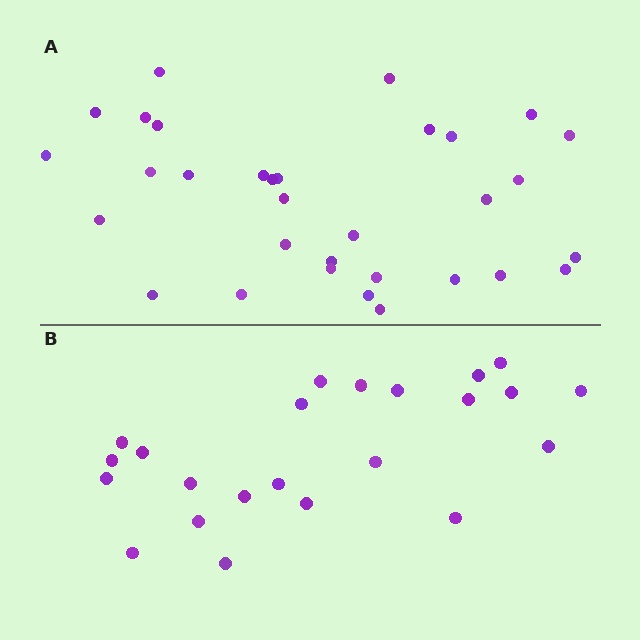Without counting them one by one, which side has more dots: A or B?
Region A (the top region) has more dots.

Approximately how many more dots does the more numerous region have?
Region A has roughly 8 or so more dots than region B.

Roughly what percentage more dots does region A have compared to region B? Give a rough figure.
About 40% more.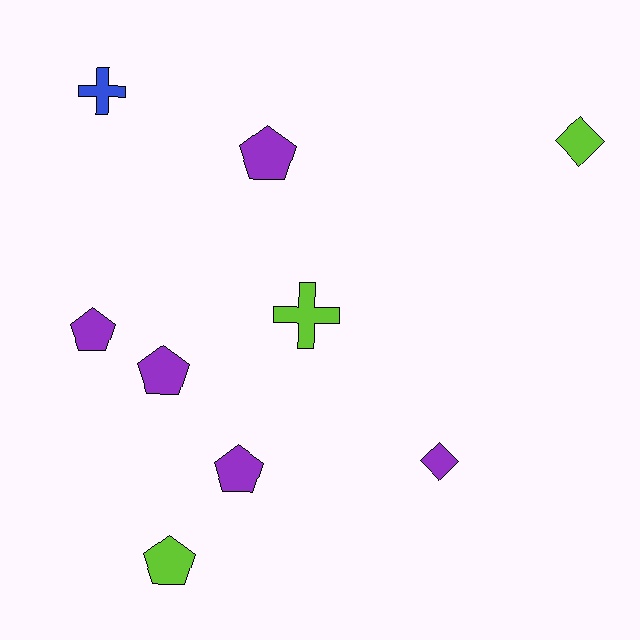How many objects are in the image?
There are 9 objects.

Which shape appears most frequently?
Pentagon, with 5 objects.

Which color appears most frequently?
Purple, with 5 objects.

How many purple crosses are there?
There are no purple crosses.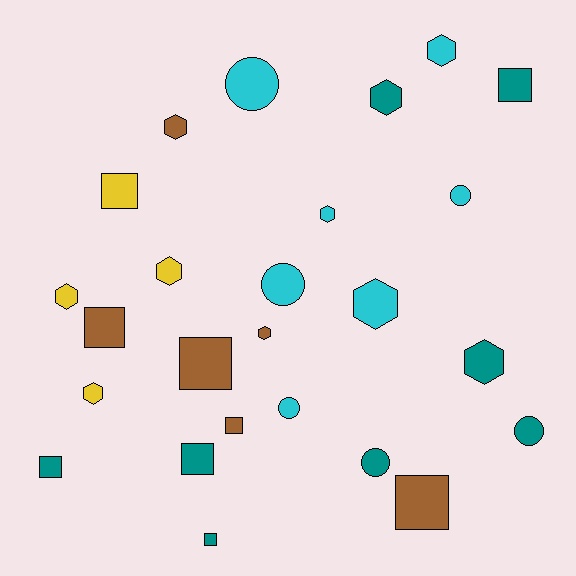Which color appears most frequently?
Teal, with 8 objects.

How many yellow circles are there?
There are no yellow circles.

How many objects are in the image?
There are 25 objects.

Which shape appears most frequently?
Hexagon, with 10 objects.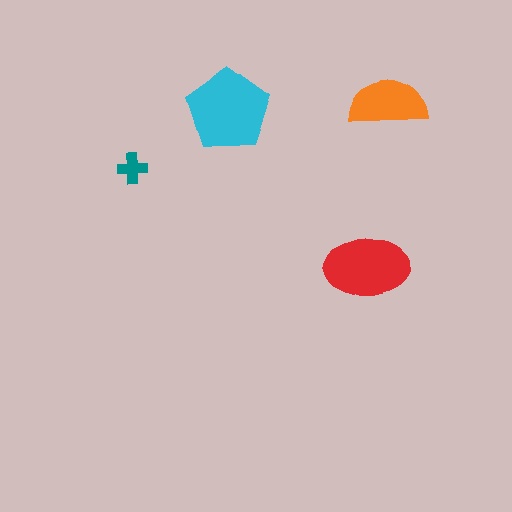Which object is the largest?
The cyan pentagon.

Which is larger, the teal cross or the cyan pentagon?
The cyan pentagon.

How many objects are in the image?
There are 4 objects in the image.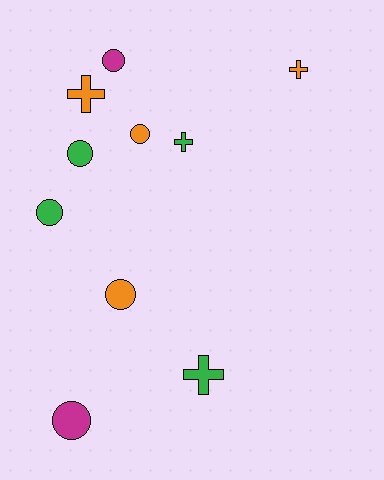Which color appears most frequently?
Orange, with 4 objects.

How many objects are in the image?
There are 10 objects.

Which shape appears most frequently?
Circle, with 6 objects.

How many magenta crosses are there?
There are no magenta crosses.